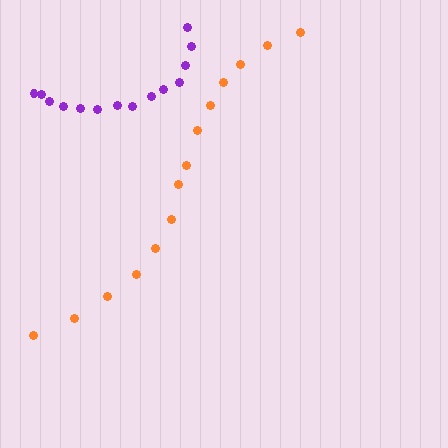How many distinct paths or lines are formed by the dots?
There are 2 distinct paths.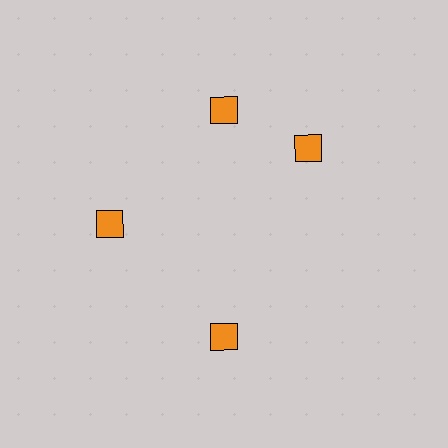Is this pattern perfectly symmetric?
No. The 4 orange diamonds are arranged in a ring, but one element near the 3 o'clock position is rotated out of alignment along the ring, breaking the 4-fold rotational symmetry.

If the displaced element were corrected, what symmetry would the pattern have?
It would have 4-fold rotational symmetry — the pattern would map onto itself every 90 degrees.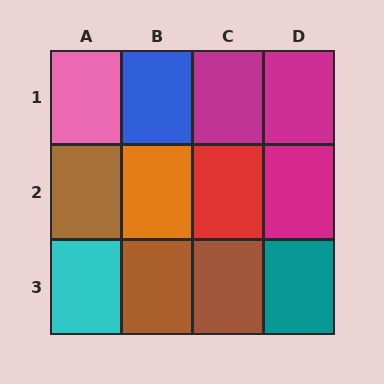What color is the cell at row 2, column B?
Orange.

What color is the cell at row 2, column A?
Brown.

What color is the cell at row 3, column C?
Brown.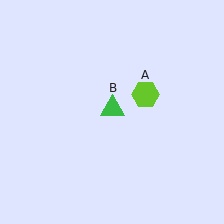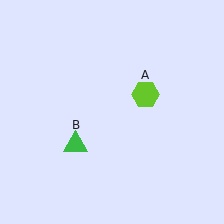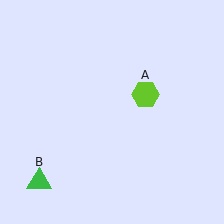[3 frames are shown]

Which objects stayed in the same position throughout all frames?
Lime hexagon (object A) remained stationary.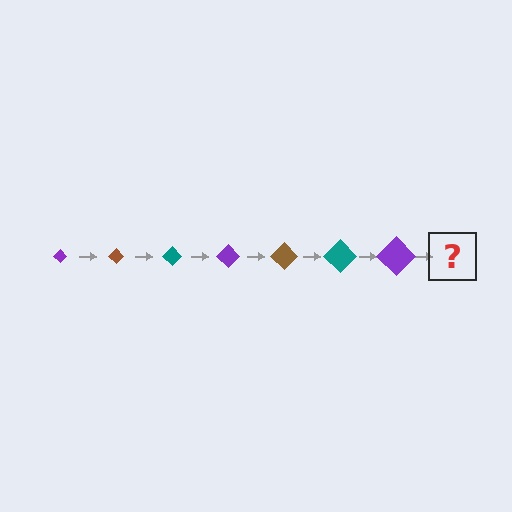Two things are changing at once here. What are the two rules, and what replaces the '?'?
The two rules are that the diamond grows larger each step and the color cycles through purple, brown, and teal. The '?' should be a brown diamond, larger than the previous one.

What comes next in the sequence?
The next element should be a brown diamond, larger than the previous one.